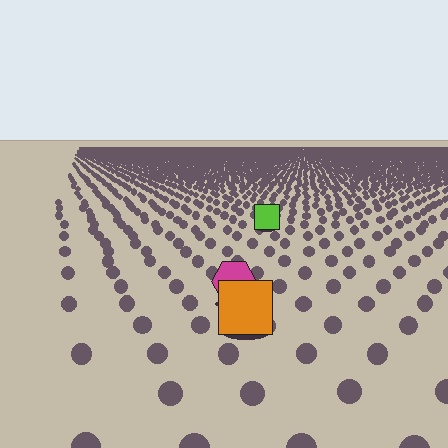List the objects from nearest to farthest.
From nearest to farthest: the orange square, the magenta hexagon, the lime square.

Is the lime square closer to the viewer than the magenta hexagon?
No. The magenta hexagon is closer — you can tell from the texture gradient: the ground texture is coarser near it.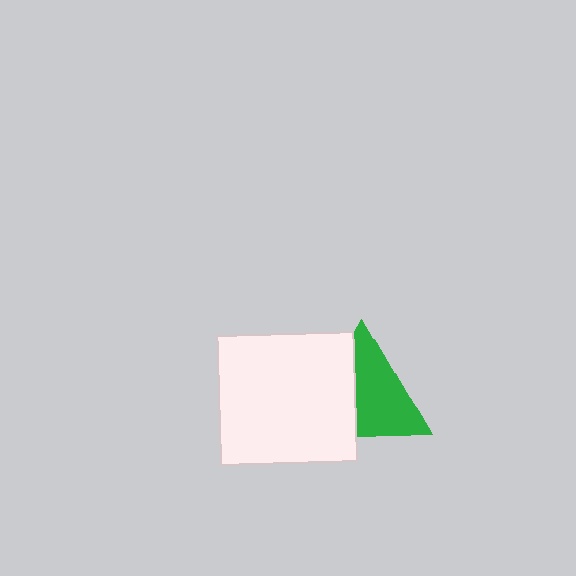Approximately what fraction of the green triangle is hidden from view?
Roughly 40% of the green triangle is hidden behind the white rectangle.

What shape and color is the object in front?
The object in front is a white rectangle.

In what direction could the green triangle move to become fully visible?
The green triangle could move right. That would shift it out from behind the white rectangle entirely.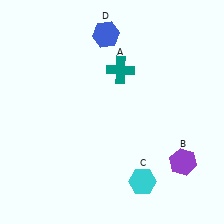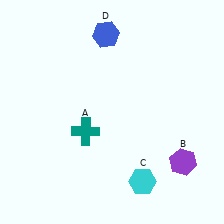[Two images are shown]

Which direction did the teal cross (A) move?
The teal cross (A) moved down.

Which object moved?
The teal cross (A) moved down.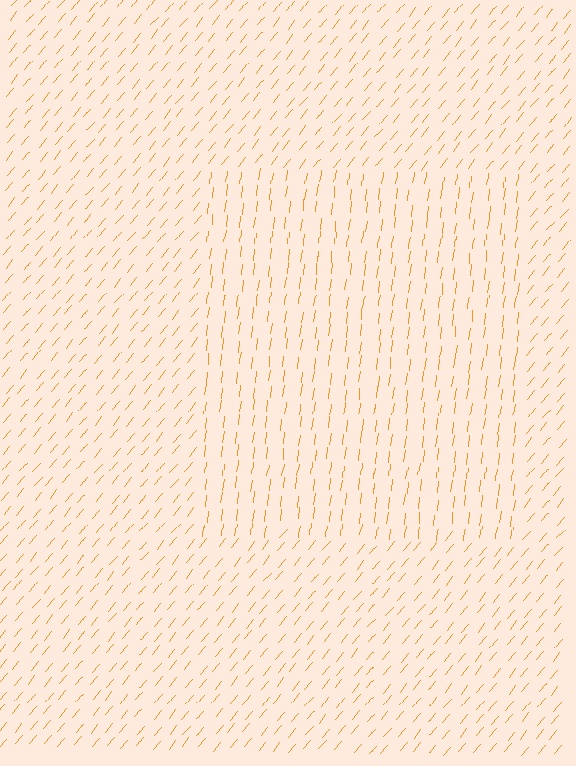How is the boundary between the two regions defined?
The boundary is defined purely by a change in line orientation (approximately 33 degrees difference). All lines are the same color and thickness.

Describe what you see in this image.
The image is filled with small orange line segments. A rectangle region in the image has lines oriented differently from the surrounding lines, creating a visible texture boundary.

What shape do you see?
I see a rectangle.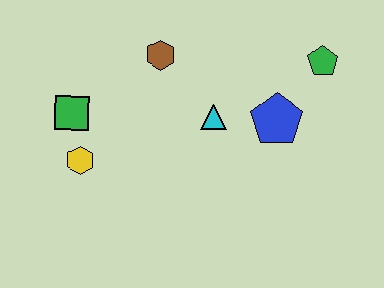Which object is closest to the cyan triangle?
The blue pentagon is closest to the cyan triangle.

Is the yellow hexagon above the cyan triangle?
No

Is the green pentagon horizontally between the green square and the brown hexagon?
No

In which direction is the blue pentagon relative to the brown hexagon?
The blue pentagon is to the right of the brown hexagon.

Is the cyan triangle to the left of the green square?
No